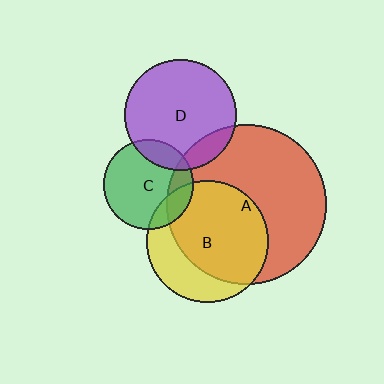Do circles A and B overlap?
Yes.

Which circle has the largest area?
Circle A (red).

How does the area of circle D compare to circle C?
Approximately 1.5 times.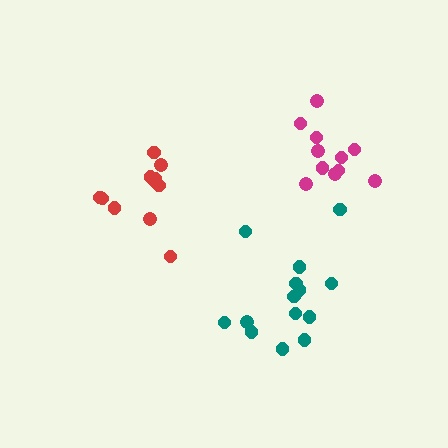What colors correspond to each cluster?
The clusters are colored: teal, red, magenta.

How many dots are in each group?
Group 1: 14 dots, Group 2: 11 dots, Group 3: 11 dots (36 total).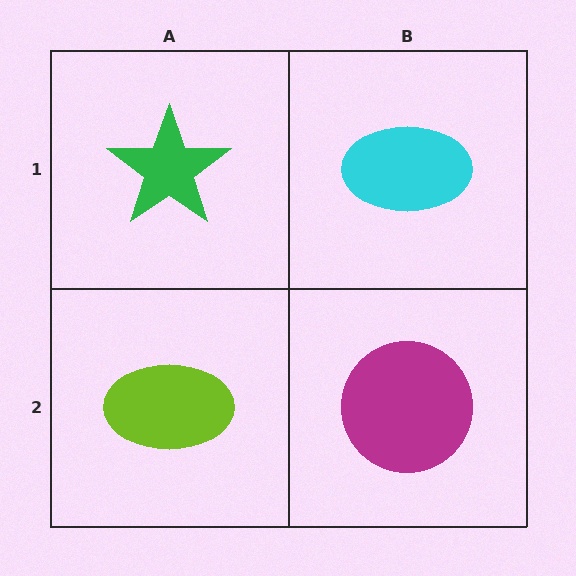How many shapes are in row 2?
2 shapes.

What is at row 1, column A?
A green star.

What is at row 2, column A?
A lime ellipse.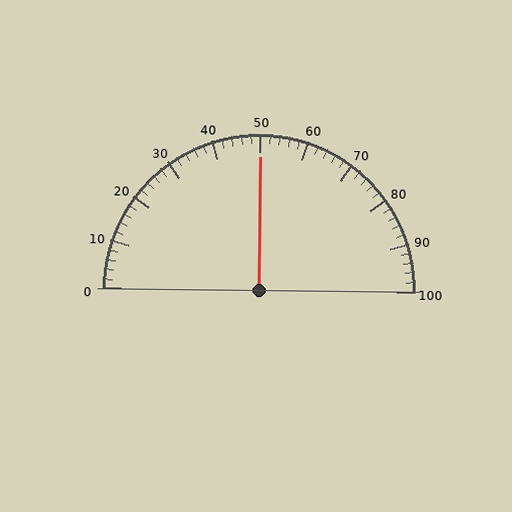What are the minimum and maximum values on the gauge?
The gauge ranges from 0 to 100.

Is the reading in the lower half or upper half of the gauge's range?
The reading is in the upper half of the range (0 to 100).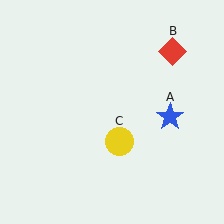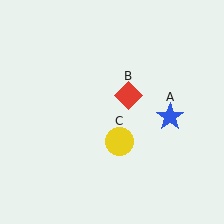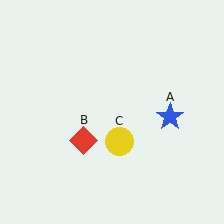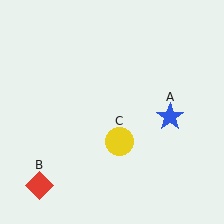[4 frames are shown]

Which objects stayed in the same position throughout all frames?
Blue star (object A) and yellow circle (object C) remained stationary.